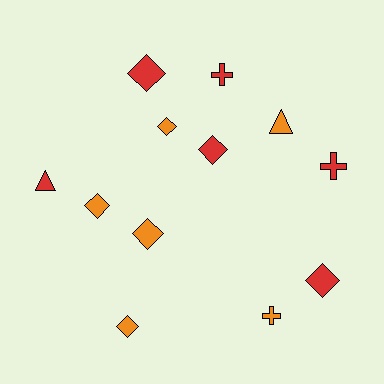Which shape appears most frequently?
Diamond, with 7 objects.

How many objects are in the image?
There are 12 objects.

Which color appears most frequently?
Red, with 6 objects.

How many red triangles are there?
There is 1 red triangle.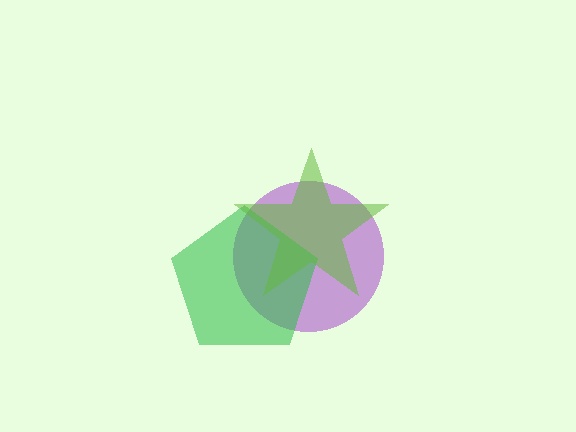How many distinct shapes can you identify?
There are 3 distinct shapes: a purple circle, a green pentagon, a lime star.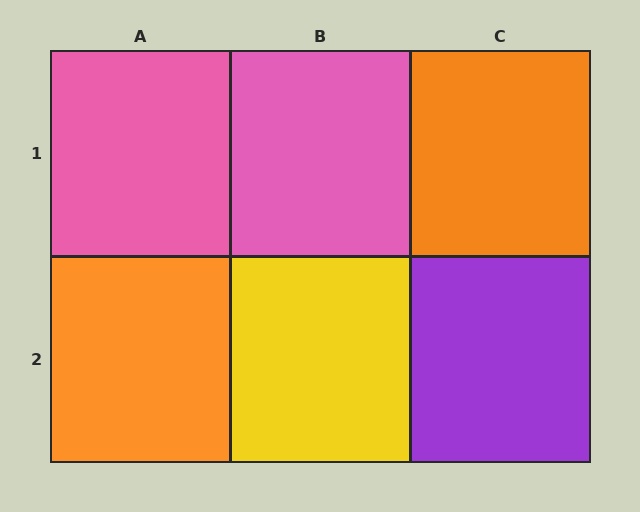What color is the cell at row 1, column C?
Orange.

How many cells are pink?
2 cells are pink.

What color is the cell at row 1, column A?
Pink.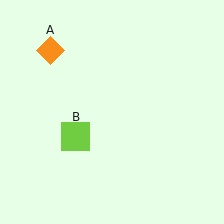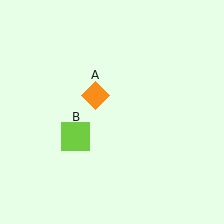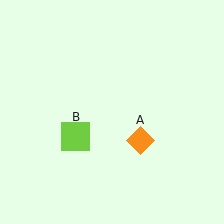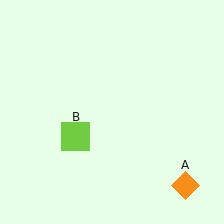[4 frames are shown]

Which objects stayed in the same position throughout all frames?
Lime square (object B) remained stationary.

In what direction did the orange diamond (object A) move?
The orange diamond (object A) moved down and to the right.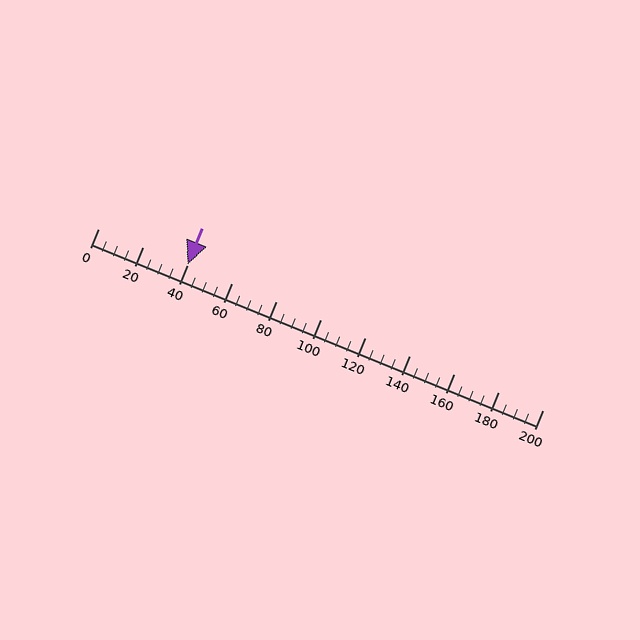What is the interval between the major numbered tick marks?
The major tick marks are spaced 20 units apart.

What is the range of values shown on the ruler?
The ruler shows values from 0 to 200.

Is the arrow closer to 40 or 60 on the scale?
The arrow is closer to 40.